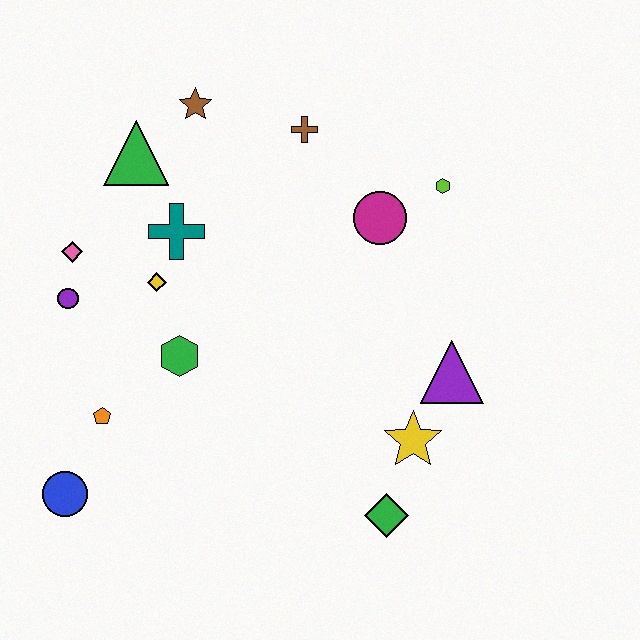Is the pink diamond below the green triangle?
Yes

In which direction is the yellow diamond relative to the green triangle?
The yellow diamond is below the green triangle.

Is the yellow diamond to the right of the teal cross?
No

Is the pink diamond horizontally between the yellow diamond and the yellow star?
No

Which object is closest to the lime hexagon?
The magenta circle is closest to the lime hexagon.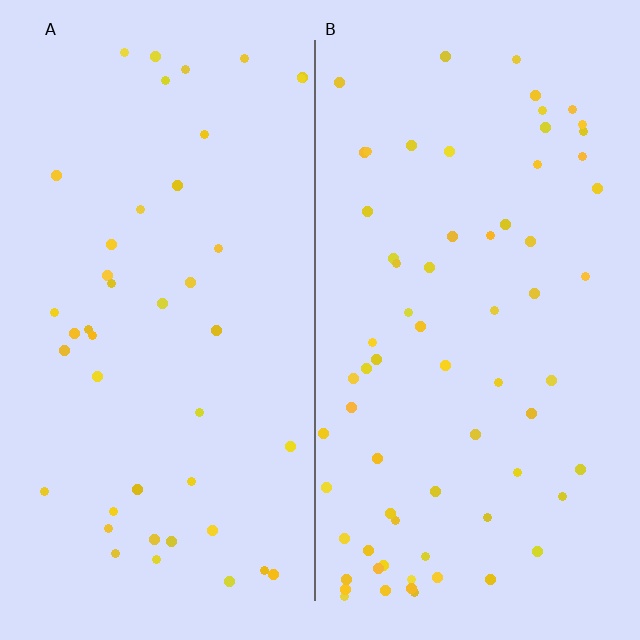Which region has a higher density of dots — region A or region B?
B (the right).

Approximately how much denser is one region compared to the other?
Approximately 1.6× — region B over region A.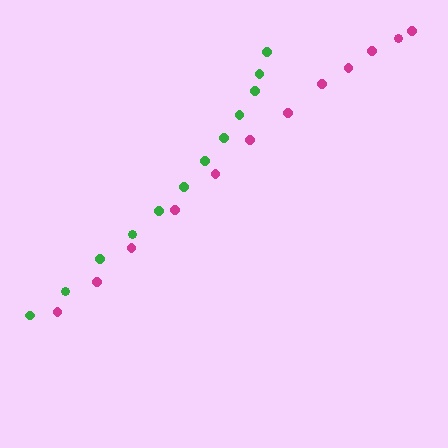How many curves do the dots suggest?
There are 2 distinct paths.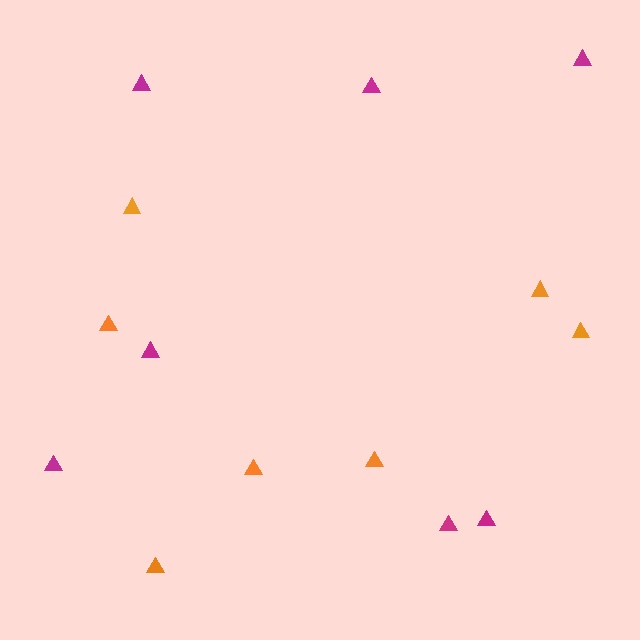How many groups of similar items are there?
There are 2 groups: one group of magenta triangles (7) and one group of orange triangles (7).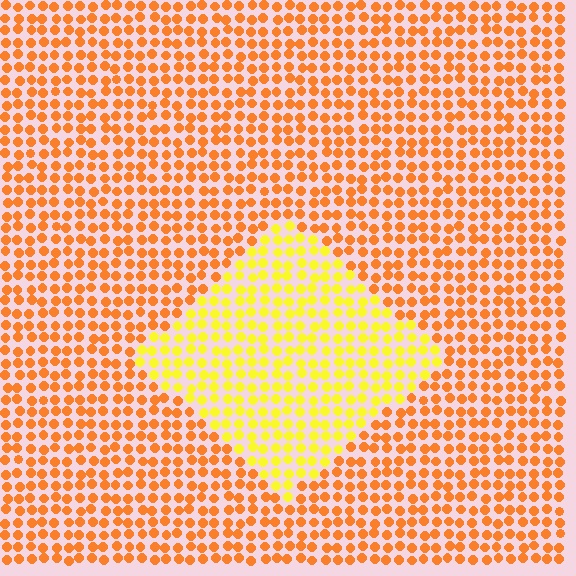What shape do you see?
I see a diamond.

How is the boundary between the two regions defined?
The boundary is defined purely by a slight shift in hue (about 35 degrees). Spacing, size, and orientation are identical on both sides.